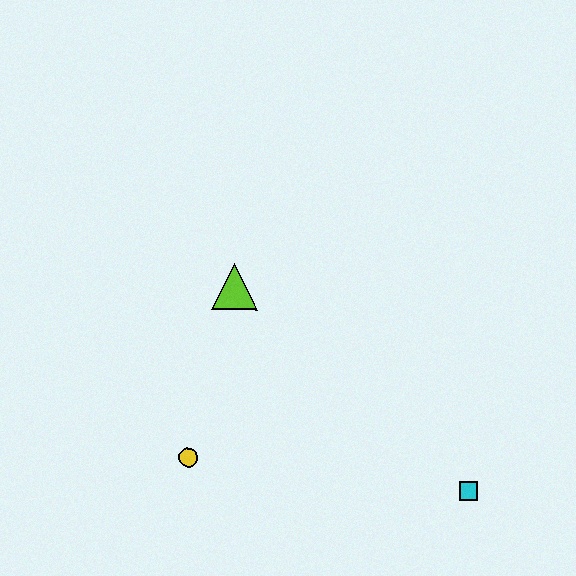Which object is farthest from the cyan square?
The lime triangle is farthest from the cyan square.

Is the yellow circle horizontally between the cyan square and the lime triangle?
No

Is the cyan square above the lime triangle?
No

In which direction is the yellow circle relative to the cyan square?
The yellow circle is to the left of the cyan square.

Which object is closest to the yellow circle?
The lime triangle is closest to the yellow circle.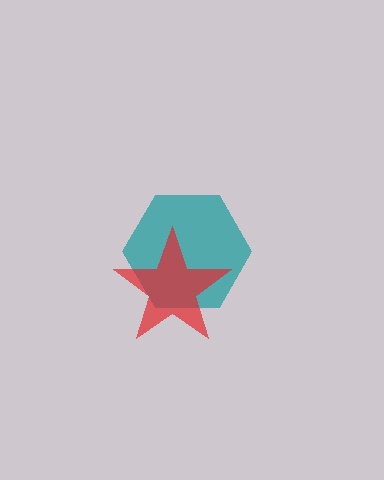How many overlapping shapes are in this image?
There are 2 overlapping shapes in the image.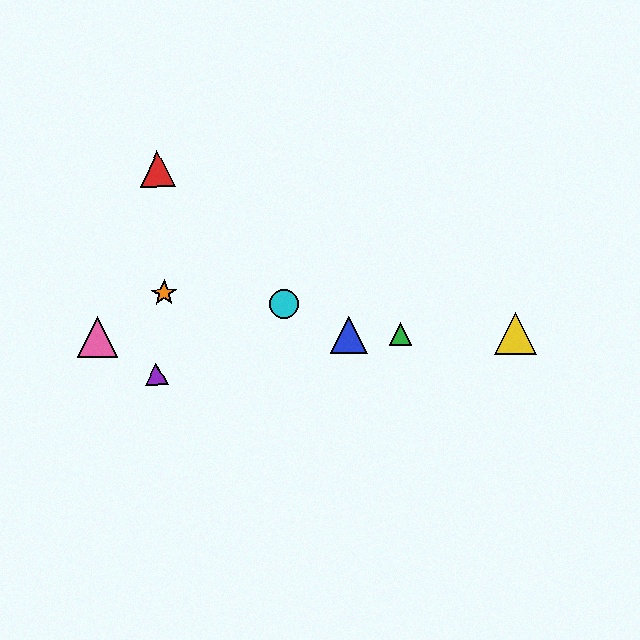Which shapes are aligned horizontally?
The blue triangle, the green triangle, the yellow triangle, the pink triangle are aligned horizontally.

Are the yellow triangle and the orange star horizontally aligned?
No, the yellow triangle is at y≈333 and the orange star is at y≈293.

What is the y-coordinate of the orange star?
The orange star is at y≈293.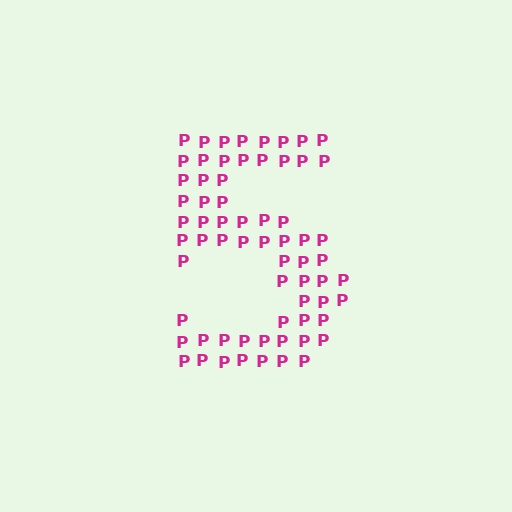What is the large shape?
The large shape is the digit 5.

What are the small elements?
The small elements are letter P's.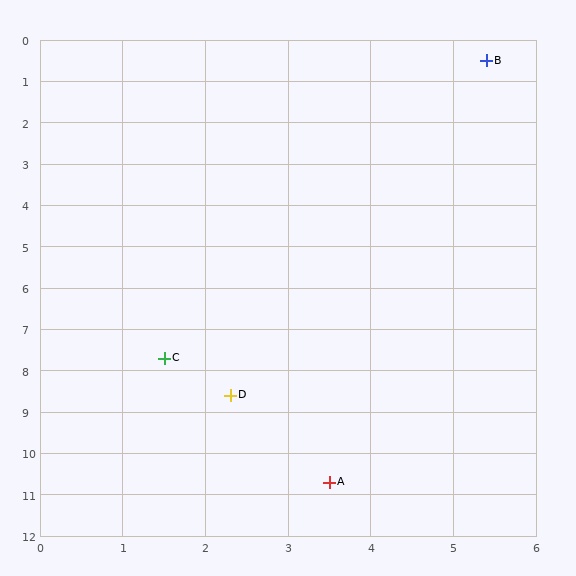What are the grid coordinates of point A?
Point A is at approximately (3.5, 10.7).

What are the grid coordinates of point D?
Point D is at approximately (2.3, 8.6).